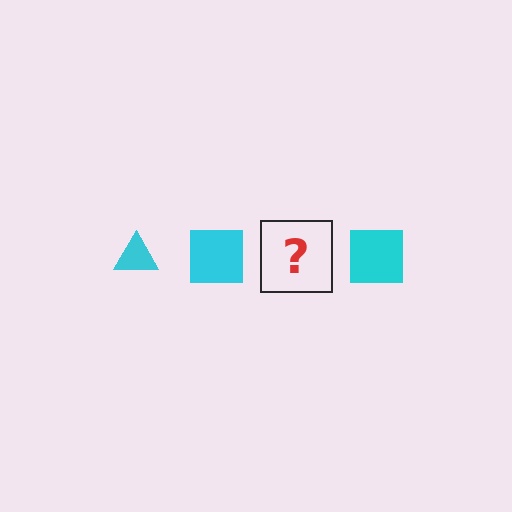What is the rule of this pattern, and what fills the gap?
The rule is that the pattern cycles through triangle, square shapes in cyan. The gap should be filled with a cyan triangle.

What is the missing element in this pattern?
The missing element is a cyan triangle.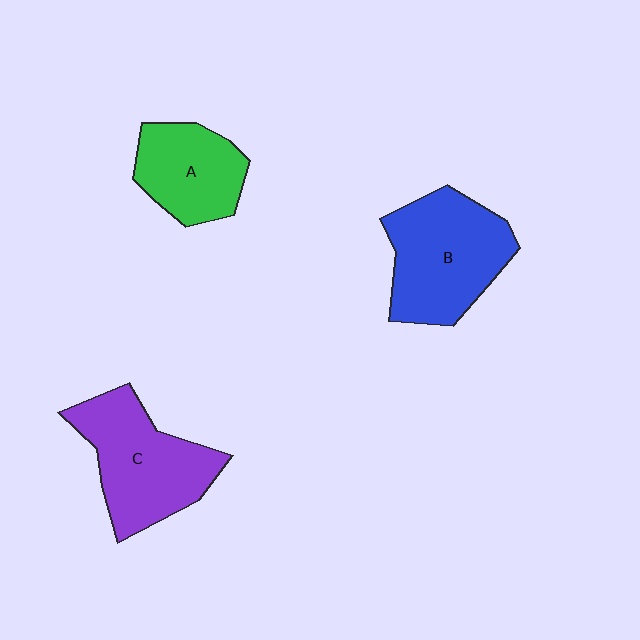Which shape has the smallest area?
Shape A (green).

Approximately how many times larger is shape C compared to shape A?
Approximately 1.4 times.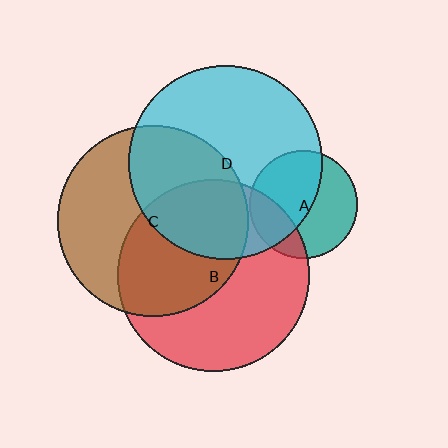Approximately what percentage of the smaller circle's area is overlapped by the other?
Approximately 40%.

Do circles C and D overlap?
Yes.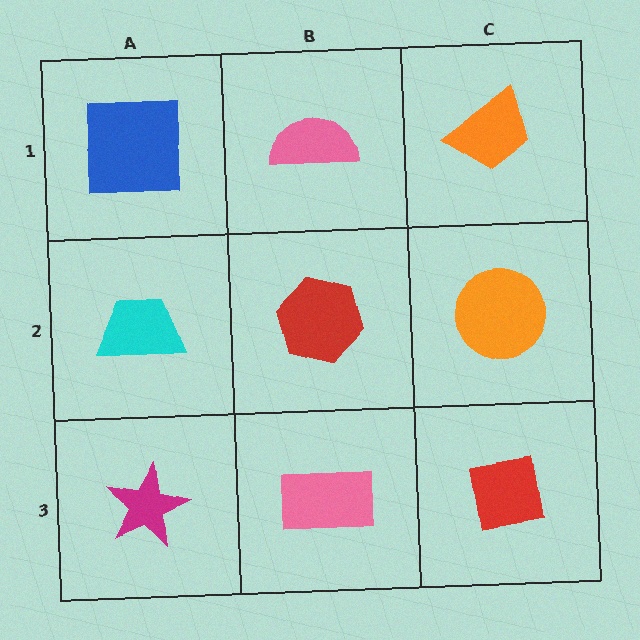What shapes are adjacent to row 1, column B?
A red hexagon (row 2, column B), a blue square (row 1, column A), an orange trapezoid (row 1, column C).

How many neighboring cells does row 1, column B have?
3.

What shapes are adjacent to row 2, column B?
A pink semicircle (row 1, column B), a pink rectangle (row 3, column B), a cyan trapezoid (row 2, column A), an orange circle (row 2, column C).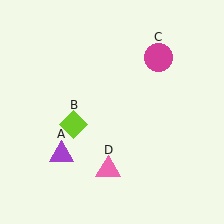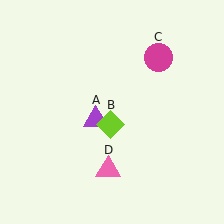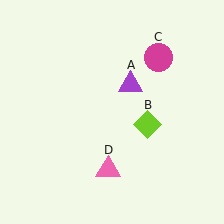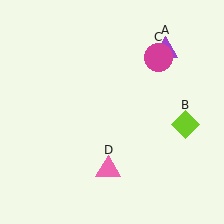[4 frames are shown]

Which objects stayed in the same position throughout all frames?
Magenta circle (object C) and pink triangle (object D) remained stationary.